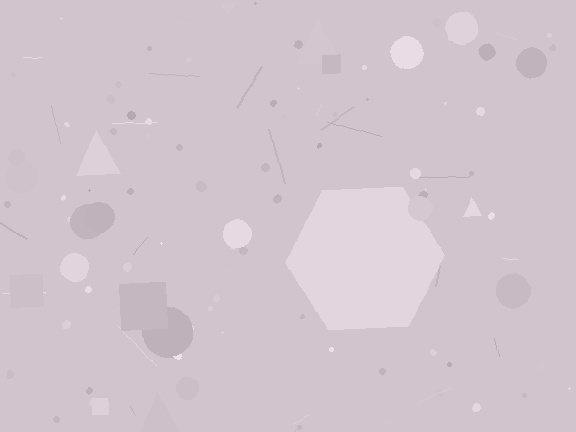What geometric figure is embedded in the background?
A hexagon is embedded in the background.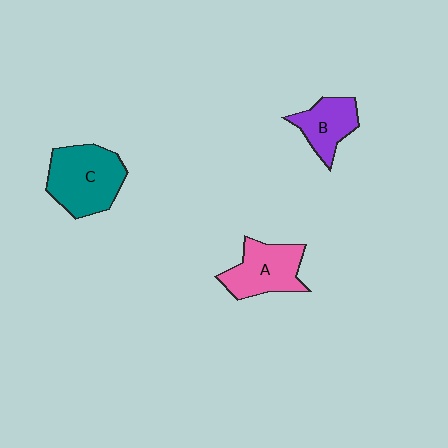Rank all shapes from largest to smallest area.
From largest to smallest: C (teal), A (pink), B (purple).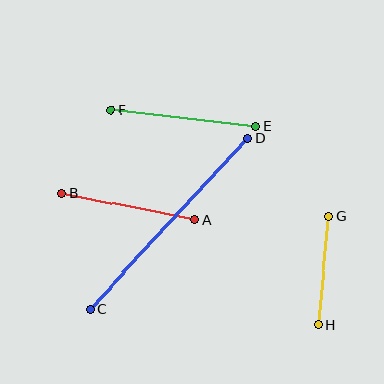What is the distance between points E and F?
The distance is approximately 145 pixels.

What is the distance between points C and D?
The distance is approximately 233 pixels.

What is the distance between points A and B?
The distance is approximately 136 pixels.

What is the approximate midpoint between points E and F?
The midpoint is at approximately (183, 118) pixels.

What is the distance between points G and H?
The distance is approximately 109 pixels.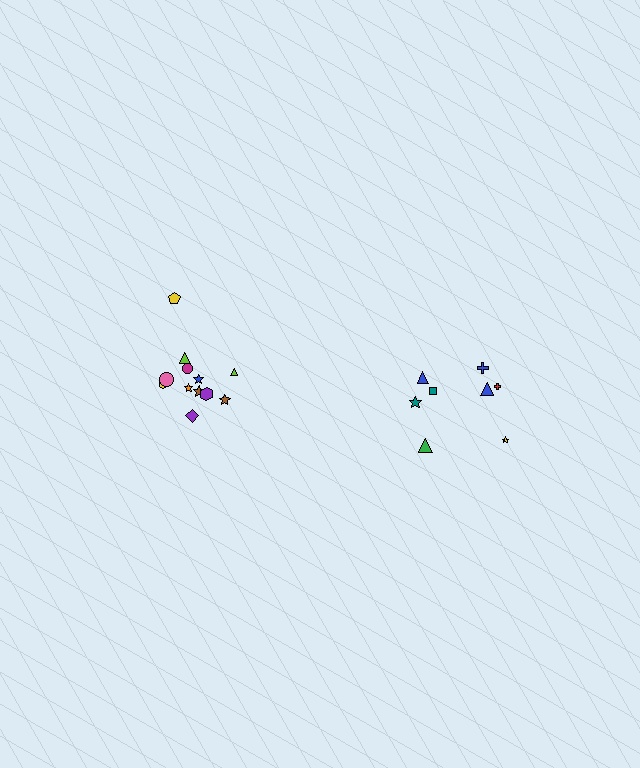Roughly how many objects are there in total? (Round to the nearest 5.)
Roughly 20 objects in total.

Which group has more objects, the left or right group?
The left group.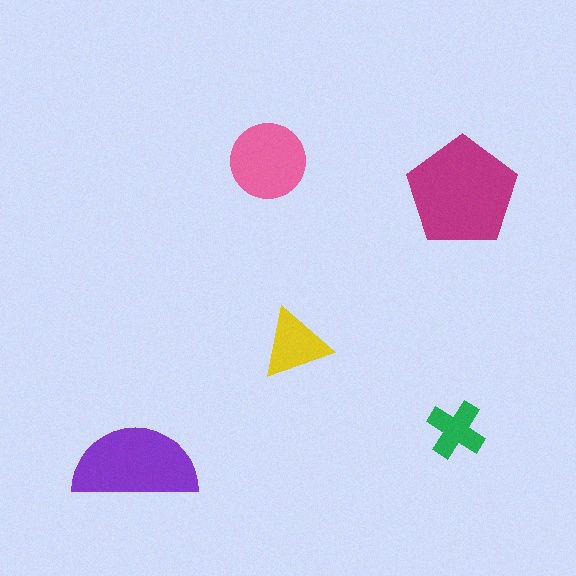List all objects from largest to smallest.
The magenta pentagon, the purple semicircle, the pink circle, the yellow triangle, the green cross.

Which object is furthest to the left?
The purple semicircle is leftmost.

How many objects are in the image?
There are 5 objects in the image.